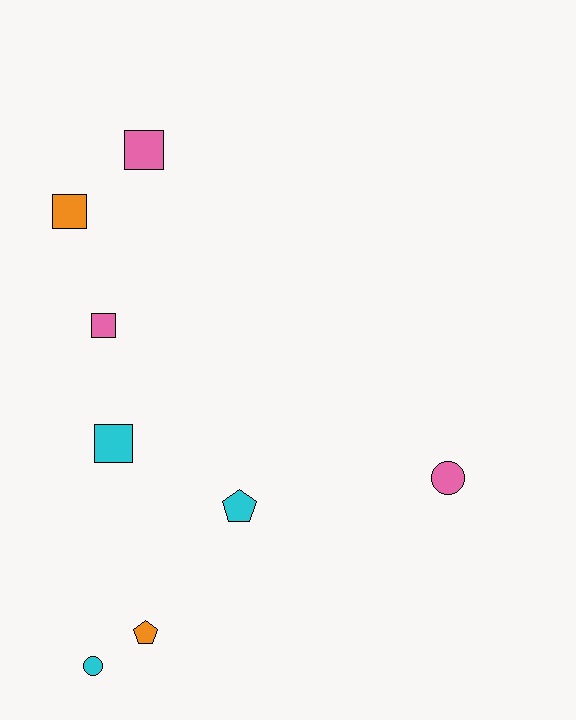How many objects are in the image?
There are 8 objects.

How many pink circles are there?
There is 1 pink circle.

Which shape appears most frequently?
Square, with 4 objects.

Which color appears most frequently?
Cyan, with 3 objects.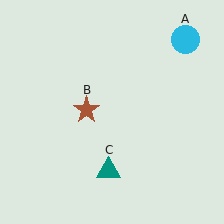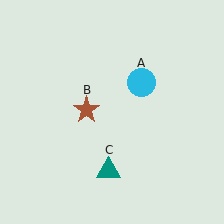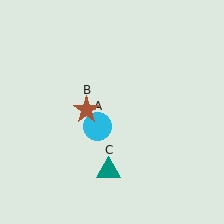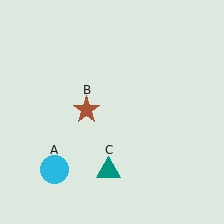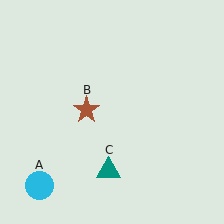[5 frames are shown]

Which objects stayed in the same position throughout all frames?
Brown star (object B) and teal triangle (object C) remained stationary.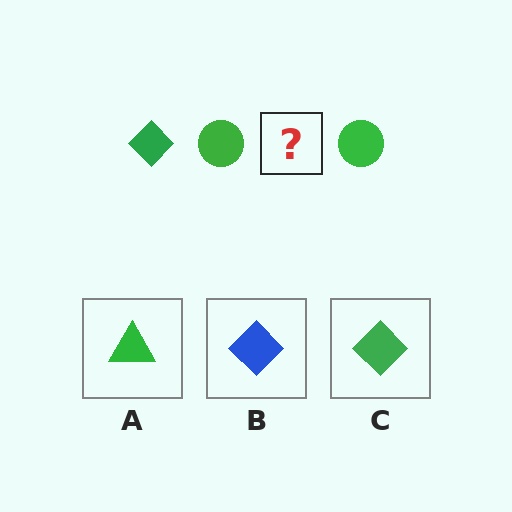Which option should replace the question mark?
Option C.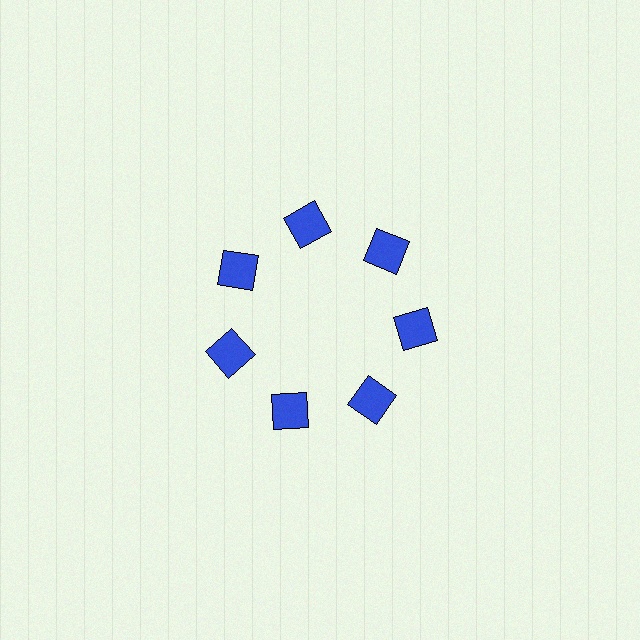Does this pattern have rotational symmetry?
Yes, this pattern has 7-fold rotational symmetry. It looks the same after rotating 51 degrees around the center.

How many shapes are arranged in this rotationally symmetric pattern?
There are 7 shapes, arranged in 7 groups of 1.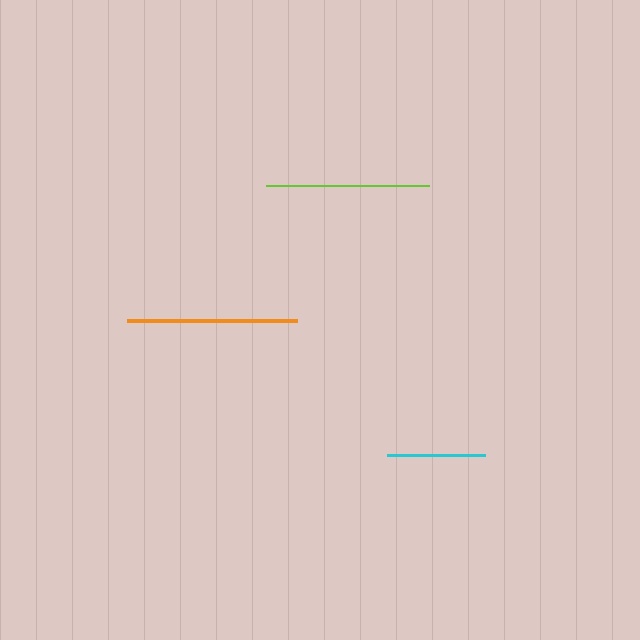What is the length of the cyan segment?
The cyan segment is approximately 98 pixels long.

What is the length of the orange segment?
The orange segment is approximately 170 pixels long.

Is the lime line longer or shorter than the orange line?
The orange line is longer than the lime line.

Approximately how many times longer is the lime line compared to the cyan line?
The lime line is approximately 1.7 times the length of the cyan line.